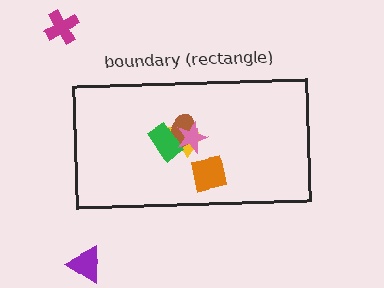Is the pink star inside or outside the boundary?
Inside.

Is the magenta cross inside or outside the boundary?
Outside.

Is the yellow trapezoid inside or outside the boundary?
Inside.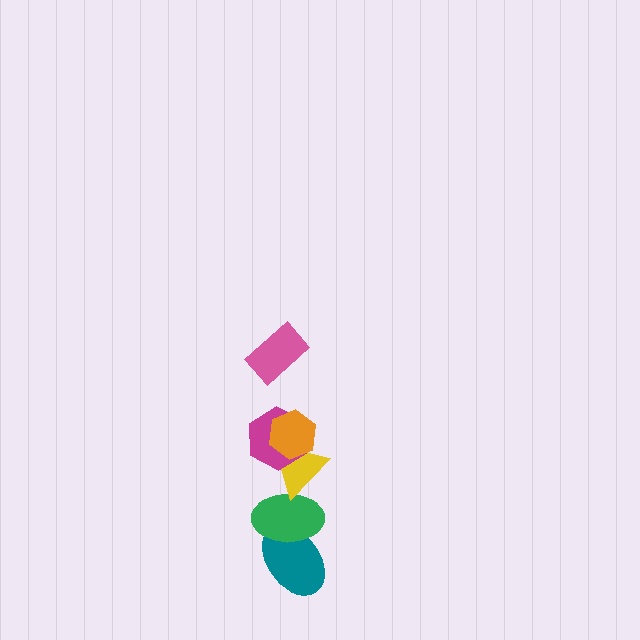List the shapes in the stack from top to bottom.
From top to bottom: the pink rectangle, the orange hexagon, the magenta hexagon, the yellow triangle, the green ellipse, the teal ellipse.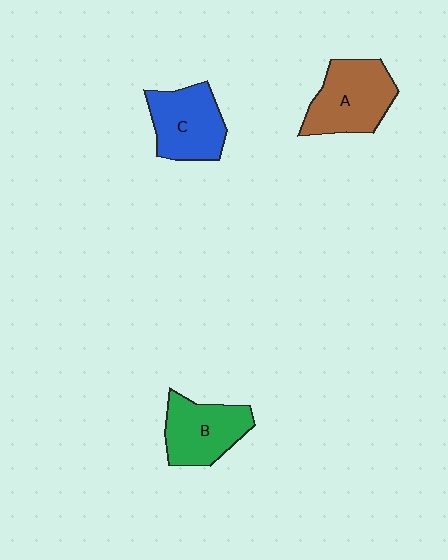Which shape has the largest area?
Shape A (brown).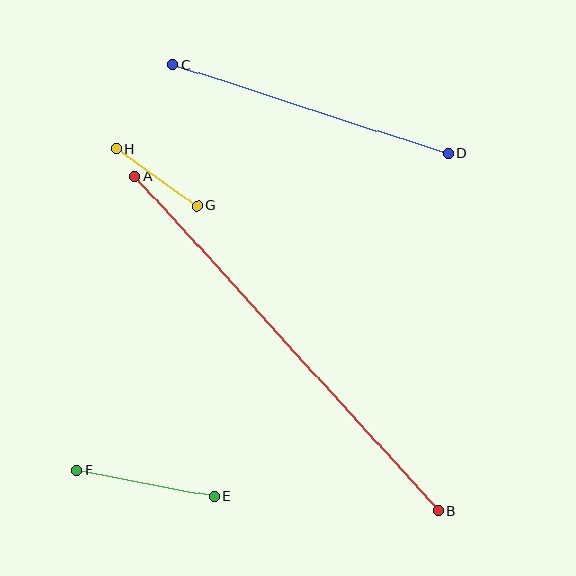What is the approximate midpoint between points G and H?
The midpoint is at approximately (157, 177) pixels.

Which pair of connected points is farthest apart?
Points A and B are farthest apart.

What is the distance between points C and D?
The distance is approximately 290 pixels.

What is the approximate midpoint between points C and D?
The midpoint is at approximately (311, 109) pixels.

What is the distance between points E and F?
The distance is approximately 140 pixels.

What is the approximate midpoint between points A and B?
The midpoint is at approximately (287, 343) pixels.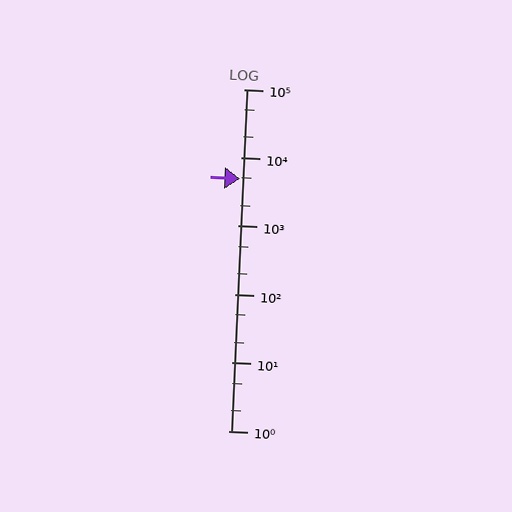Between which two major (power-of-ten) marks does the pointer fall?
The pointer is between 1000 and 10000.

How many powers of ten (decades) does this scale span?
The scale spans 5 decades, from 1 to 100000.